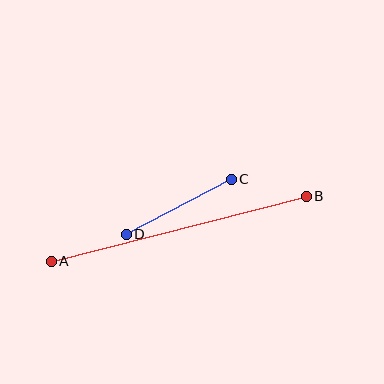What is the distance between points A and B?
The distance is approximately 263 pixels.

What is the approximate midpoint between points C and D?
The midpoint is at approximately (179, 207) pixels.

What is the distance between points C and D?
The distance is approximately 118 pixels.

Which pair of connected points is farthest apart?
Points A and B are farthest apart.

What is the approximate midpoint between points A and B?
The midpoint is at approximately (179, 229) pixels.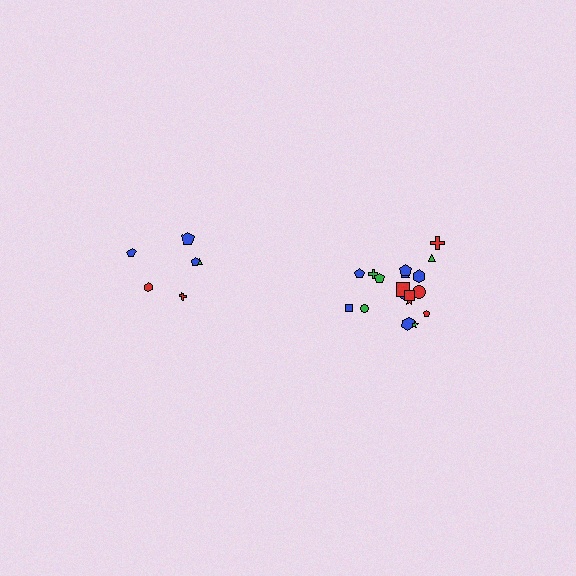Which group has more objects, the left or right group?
The right group.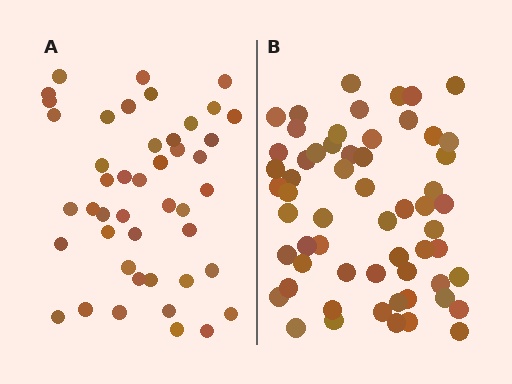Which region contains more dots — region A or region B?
Region B (the right region) has more dots.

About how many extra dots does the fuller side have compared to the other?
Region B has approximately 15 more dots than region A.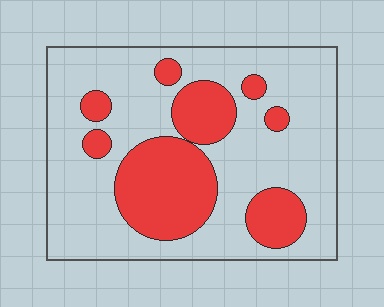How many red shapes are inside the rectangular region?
8.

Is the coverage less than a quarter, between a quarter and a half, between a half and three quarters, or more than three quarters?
Between a quarter and a half.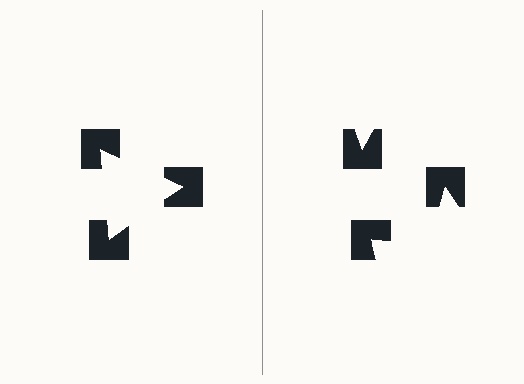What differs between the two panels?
The notched squares are positioned identically on both sides; only the wedge orientations differ. On the left they align to a triangle; on the right they are misaligned.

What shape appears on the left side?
An illusory triangle.